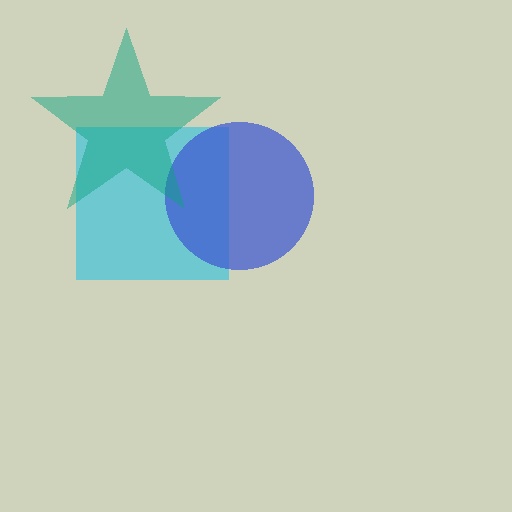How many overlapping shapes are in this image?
There are 3 overlapping shapes in the image.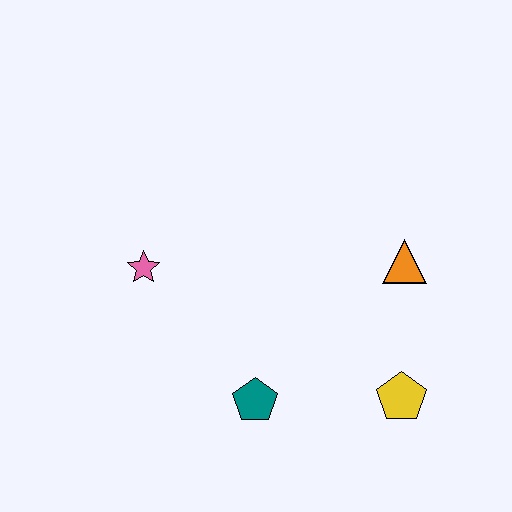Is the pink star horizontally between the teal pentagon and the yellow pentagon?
No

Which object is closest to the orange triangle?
The yellow pentagon is closest to the orange triangle.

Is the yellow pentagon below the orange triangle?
Yes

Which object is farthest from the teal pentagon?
The orange triangle is farthest from the teal pentagon.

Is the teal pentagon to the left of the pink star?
No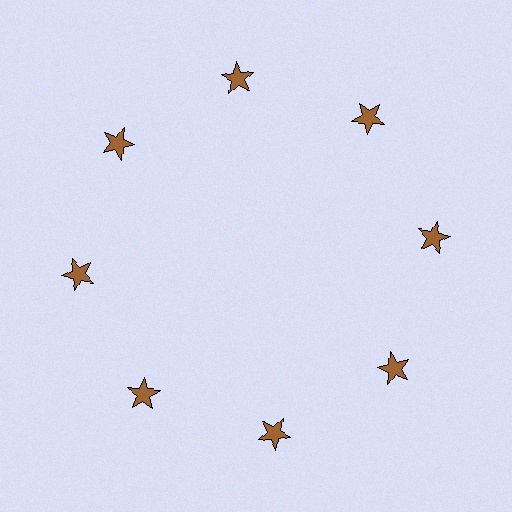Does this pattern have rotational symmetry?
Yes, this pattern has 8-fold rotational symmetry. It looks the same after rotating 45 degrees around the center.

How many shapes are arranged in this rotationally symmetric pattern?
There are 8 shapes, arranged in 8 groups of 1.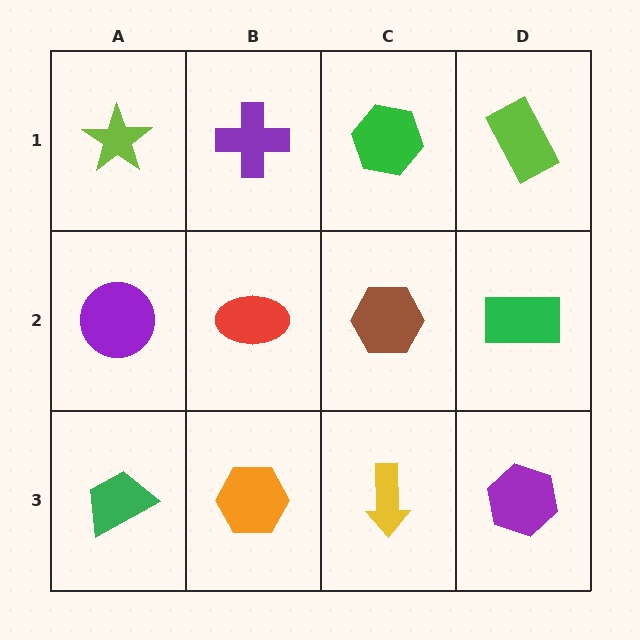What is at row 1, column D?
A lime rectangle.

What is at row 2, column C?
A brown hexagon.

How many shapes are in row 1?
4 shapes.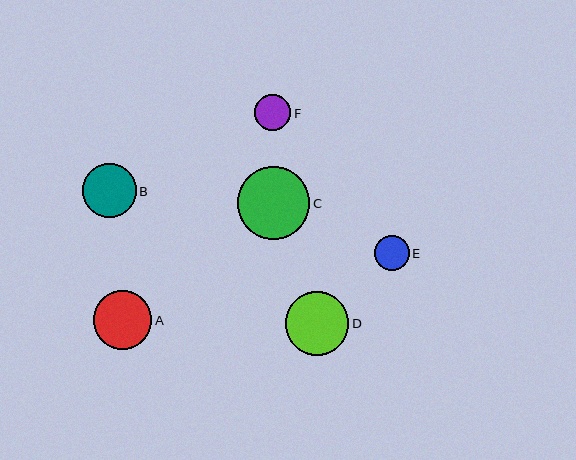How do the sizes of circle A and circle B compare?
Circle A and circle B are approximately the same size.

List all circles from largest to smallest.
From largest to smallest: C, D, A, B, F, E.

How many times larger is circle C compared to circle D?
Circle C is approximately 1.1 times the size of circle D.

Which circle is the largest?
Circle C is the largest with a size of approximately 73 pixels.